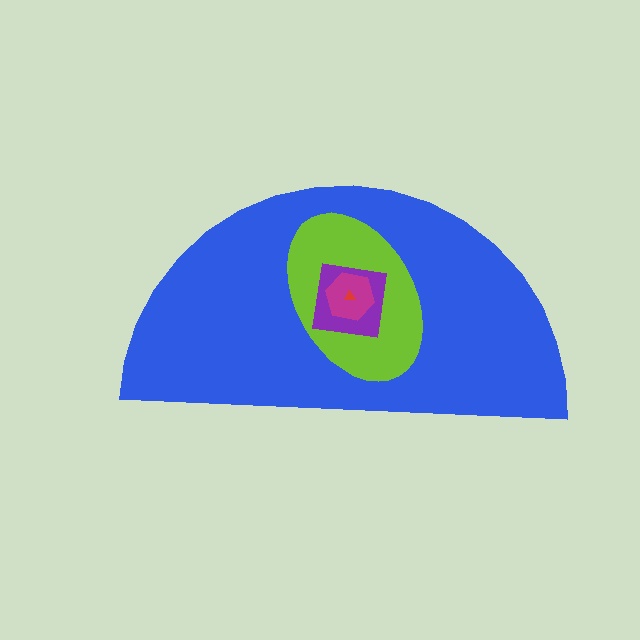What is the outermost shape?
The blue semicircle.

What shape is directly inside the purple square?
The magenta hexagon.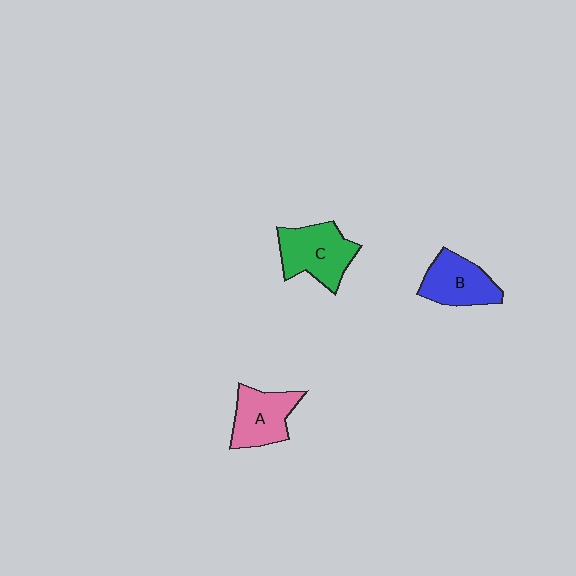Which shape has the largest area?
Shape C (green).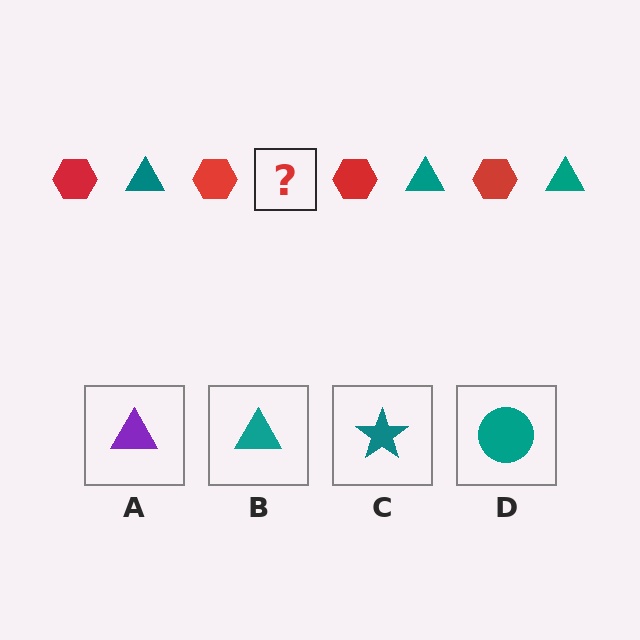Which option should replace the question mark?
Option B.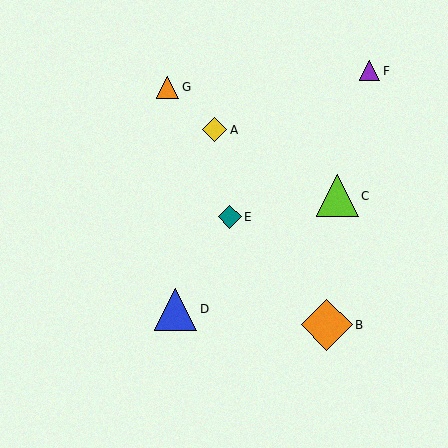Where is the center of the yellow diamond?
The center of the yellow diamond is at (215, 130).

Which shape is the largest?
The orange diamond (labeled B) is the largest.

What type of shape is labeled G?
Shape G is an orange triangle.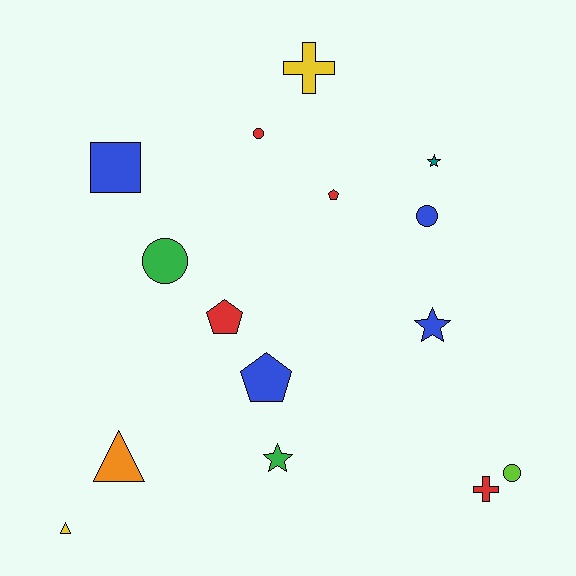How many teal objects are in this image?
There is 1 teal object.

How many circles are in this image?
There are 4 circles.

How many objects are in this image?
There are 15 objects.